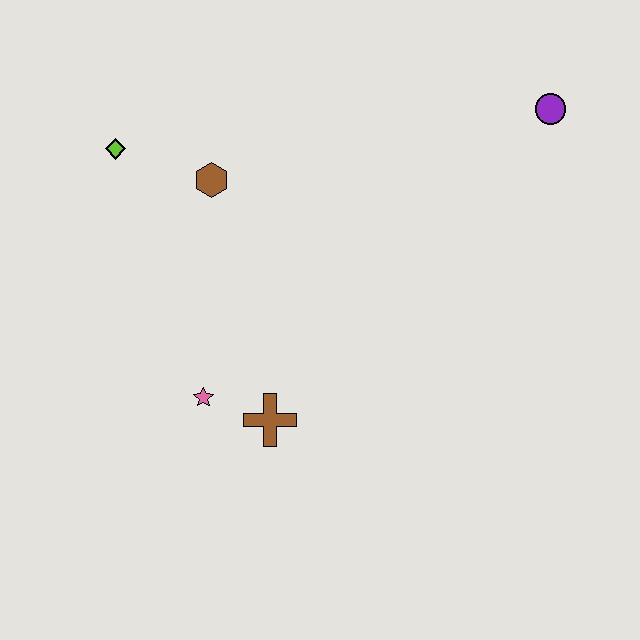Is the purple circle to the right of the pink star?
Yes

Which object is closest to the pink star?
The brown cross is closest to the pink star.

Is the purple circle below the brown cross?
No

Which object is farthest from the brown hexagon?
The purple circle is farthest from the brown hexagon.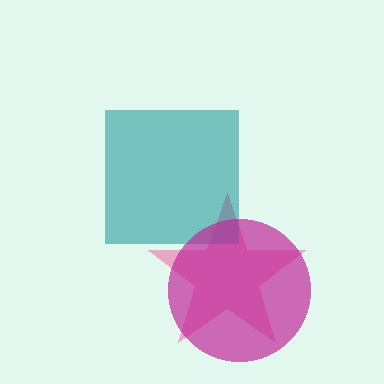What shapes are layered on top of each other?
The layered shapes are: a pink star, a teal square, a magenta circle.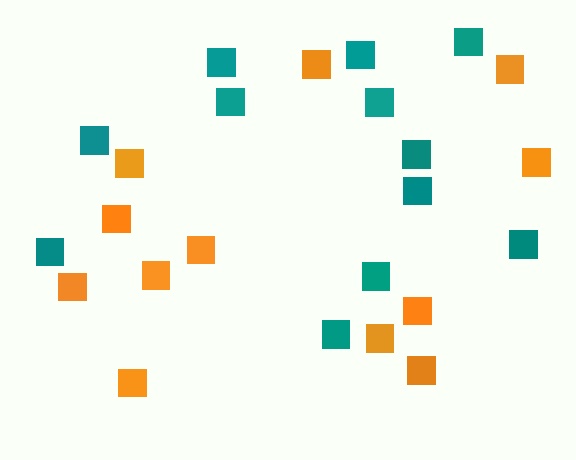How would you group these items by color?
There are 2 groups: one group of teal squares (12) and one group of orange squares (12).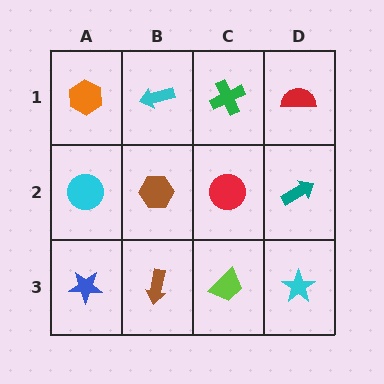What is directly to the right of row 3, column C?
A cyan star.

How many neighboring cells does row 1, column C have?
3.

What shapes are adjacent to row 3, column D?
A teal arrow (row 2, column D), a lime trapezoid (row 3, column C).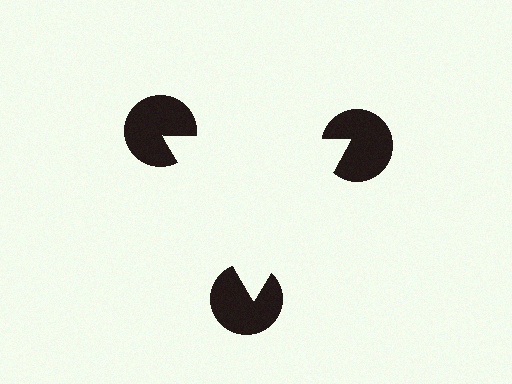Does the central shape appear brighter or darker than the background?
It typically appears slightly brighter than the background, even though no actual brightness change is drawn.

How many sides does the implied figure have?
3 sides.